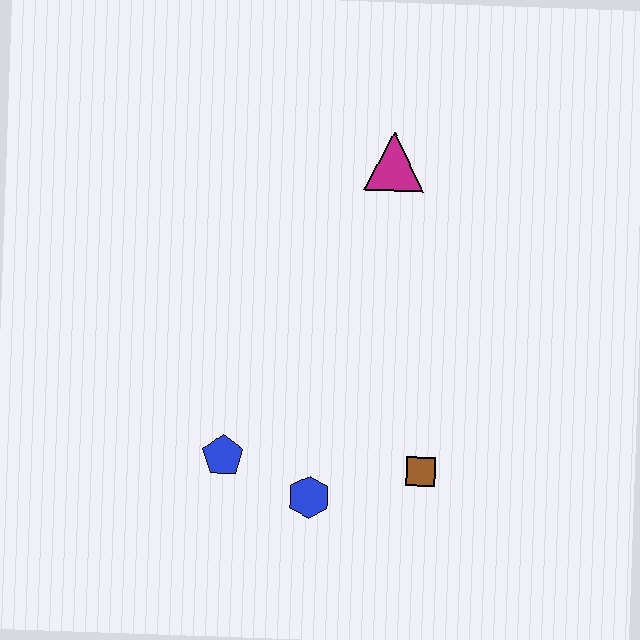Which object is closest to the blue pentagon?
The blue hexagon is closest to the blue pentagon.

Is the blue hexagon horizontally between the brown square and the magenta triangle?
No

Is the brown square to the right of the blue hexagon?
Yes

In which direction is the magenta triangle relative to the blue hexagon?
The magenta triangle is above the blue hexagon.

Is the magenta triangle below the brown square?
No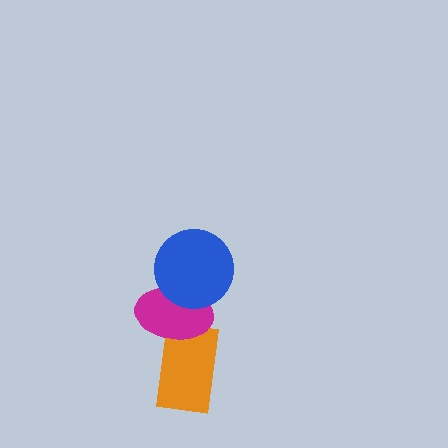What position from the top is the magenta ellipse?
The magenta ellipse is 2nd from the top.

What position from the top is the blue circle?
The blue circle is 1st from the top.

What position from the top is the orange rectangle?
The orange rectangle is 3rd from the top.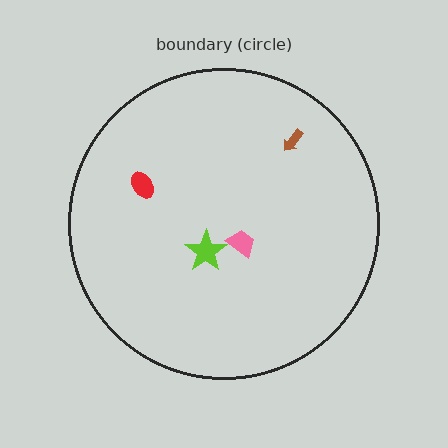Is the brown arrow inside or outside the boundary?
Inside.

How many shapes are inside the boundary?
4 inside, 0 outside.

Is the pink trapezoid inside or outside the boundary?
Inside.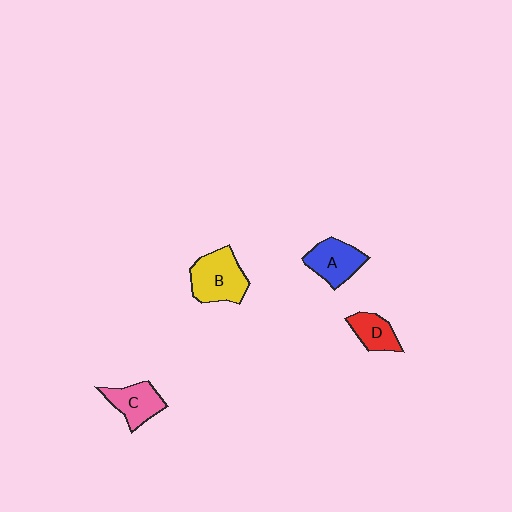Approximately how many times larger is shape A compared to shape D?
Approximately 1.3 times.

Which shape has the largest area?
Shape B (yellow).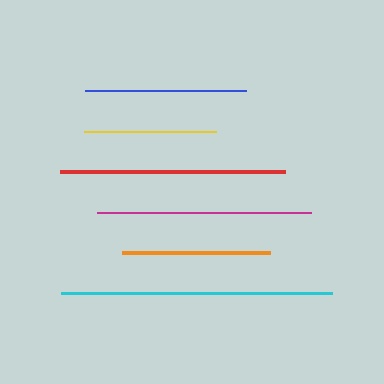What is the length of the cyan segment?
The cyan segment is approximately 271 pixels long.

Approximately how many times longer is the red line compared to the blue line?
The red line is approximately 1.4 times the length of the blue line.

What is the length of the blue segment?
The blue segment is approximately 161 pixels long.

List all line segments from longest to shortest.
From longest to shortest: cyan, red, magenta, blue, orange, yellow.